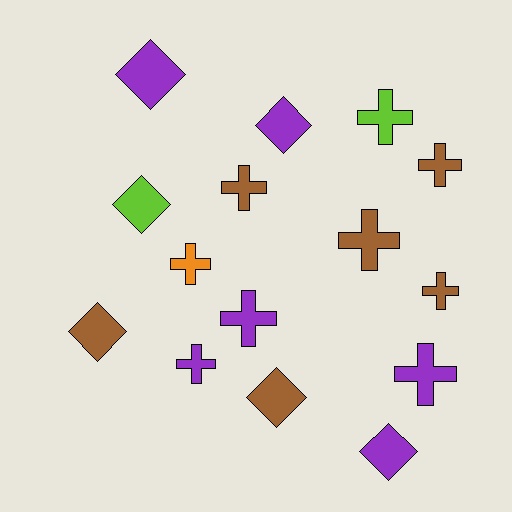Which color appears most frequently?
Brown, with 6 objects.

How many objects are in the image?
There are 15 objects.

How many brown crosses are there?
There are 4 brown crosses.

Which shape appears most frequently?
Cross, with 9 objects.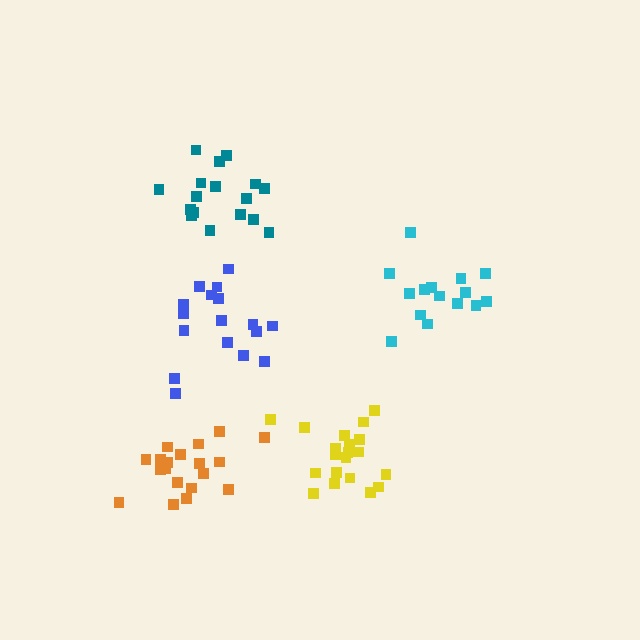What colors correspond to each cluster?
The clusters are colored: blue, yellow, orange, cyan, teal.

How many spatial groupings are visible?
There are 5 spatial groupings.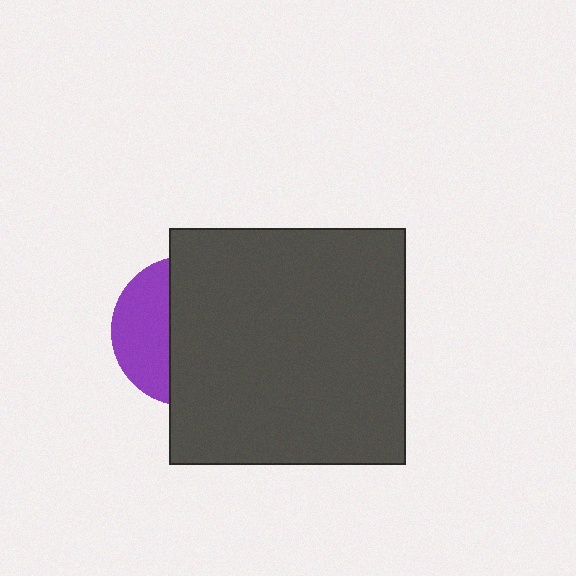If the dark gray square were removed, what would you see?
You would see the complete purple circle.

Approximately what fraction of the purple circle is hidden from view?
Roughly 64% of the purple circle is hidden behind the dark gray square.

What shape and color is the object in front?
The object in front is a dark gray square.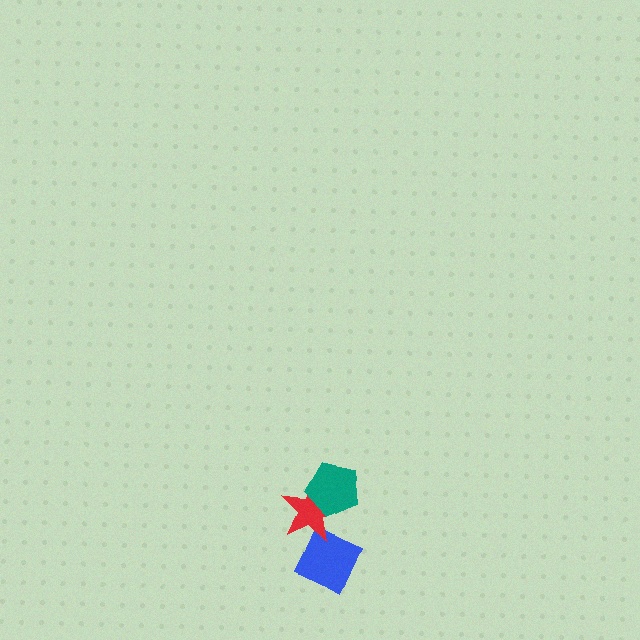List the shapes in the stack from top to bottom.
From top to bottom: the teal pentagon, the red star, the blue diamond.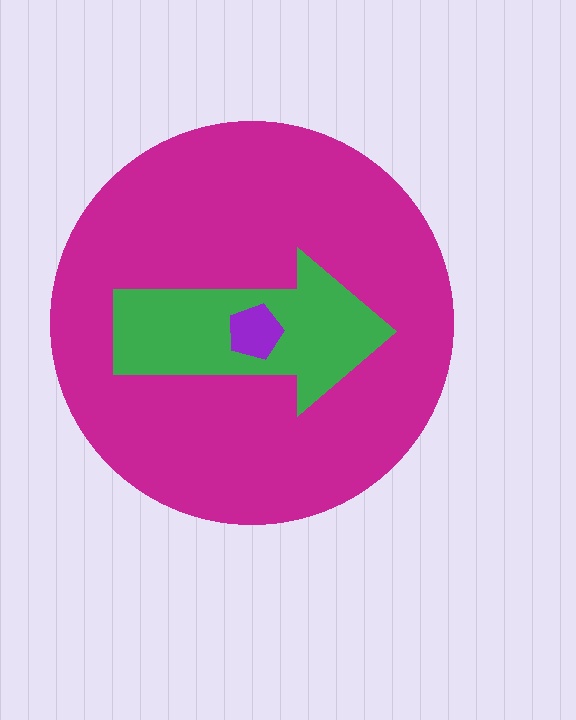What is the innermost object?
The purple pentagon.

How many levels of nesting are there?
3.